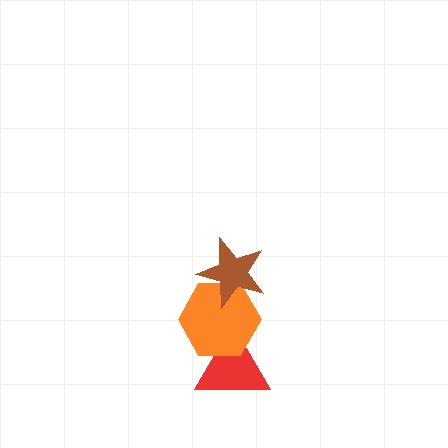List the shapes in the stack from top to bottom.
From top to bottom: the brown star, the orange hexagon, the red triangle.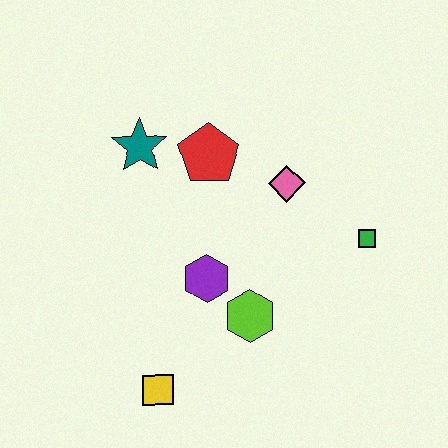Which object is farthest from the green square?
The yellow square is farthest from the green square.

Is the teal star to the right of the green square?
No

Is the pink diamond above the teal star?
No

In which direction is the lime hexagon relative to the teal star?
The lime hexagon is below the teal star.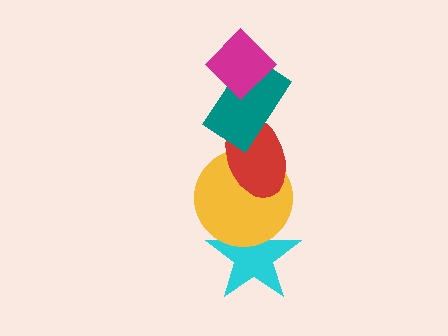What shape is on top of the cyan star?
The yellow circle is on top of the cyan star.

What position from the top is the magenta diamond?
The magenta diamond is 1st from the top.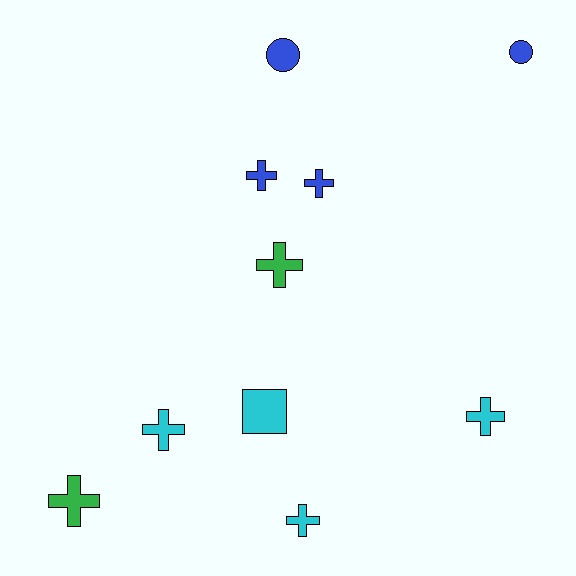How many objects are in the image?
There are 10 objects.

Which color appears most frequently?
Blue, with 4 objects.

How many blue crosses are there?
There are 2 blue crosses.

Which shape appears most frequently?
Cross, with 7 objects.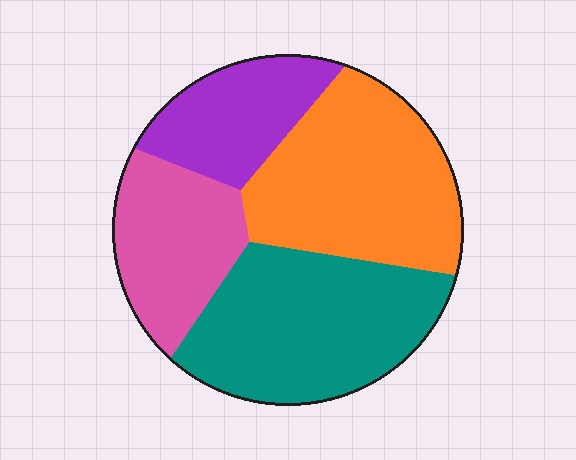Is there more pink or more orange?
Orange.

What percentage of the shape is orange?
Orange covers roughly 30% of the shape.